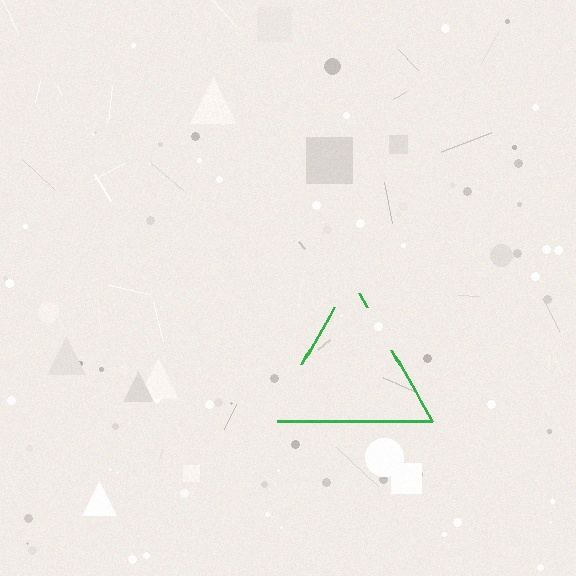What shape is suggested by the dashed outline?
The dashed outline suggests a triangle.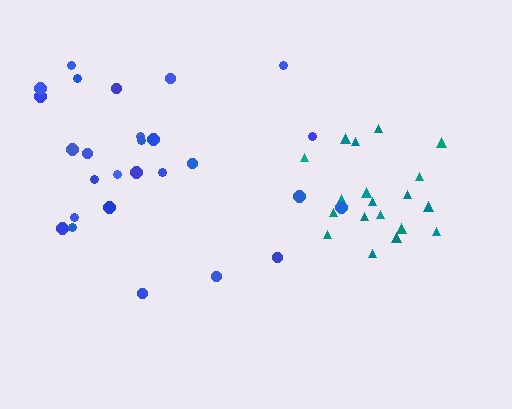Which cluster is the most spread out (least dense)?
Blue.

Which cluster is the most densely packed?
Teal.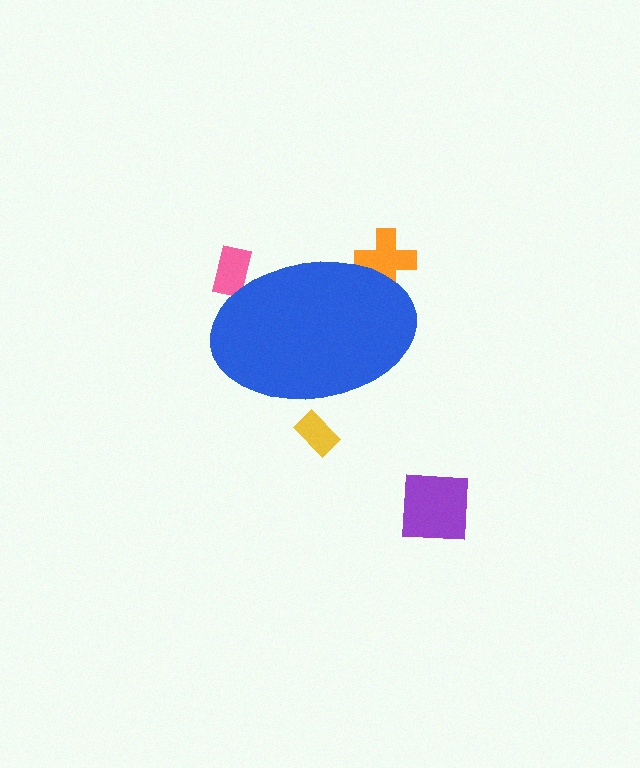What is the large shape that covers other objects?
A blue ellipse.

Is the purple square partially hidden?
No, the purple square is fully visible.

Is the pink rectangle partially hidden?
Yes, the pink rectangle is partially hidden behind the blue ellipse.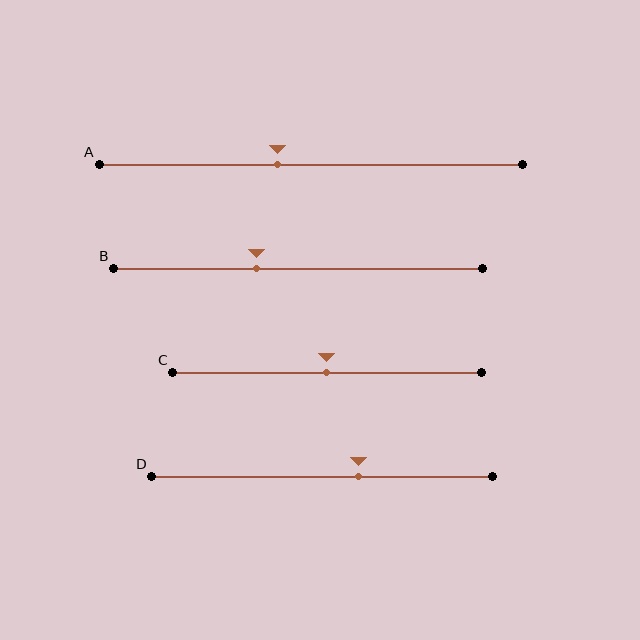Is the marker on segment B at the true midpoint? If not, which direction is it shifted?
No, the marker on segment B is shifted to the left by about 11% of the segment length.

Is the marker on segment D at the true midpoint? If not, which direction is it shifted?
No, the marker on segment D is shifted to the right by about 11% of the segment length.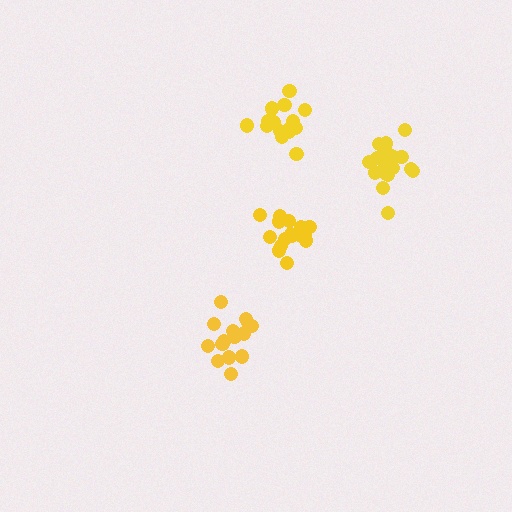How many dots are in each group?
Group 1: 18 dots, Group 2: 15 dots, Group 3: 15 dots, Group 4: 17 dots (65 total).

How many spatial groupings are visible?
There are 4 spatial groupings.